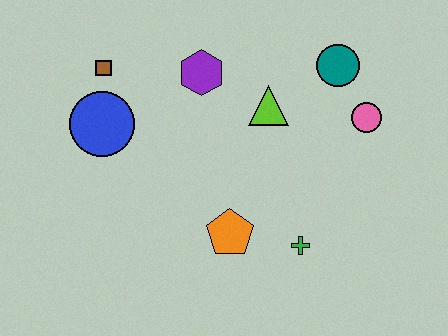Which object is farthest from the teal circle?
The blue circle is farthest from the teal circle.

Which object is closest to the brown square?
The blue circle is closest to the brown square.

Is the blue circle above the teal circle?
No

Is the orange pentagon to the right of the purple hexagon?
Yes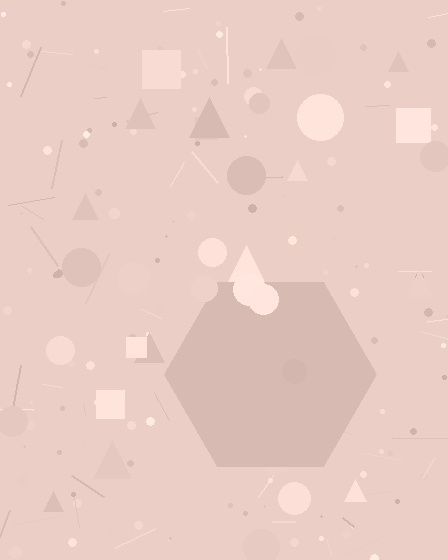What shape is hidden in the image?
A hexagon is hidden in the image.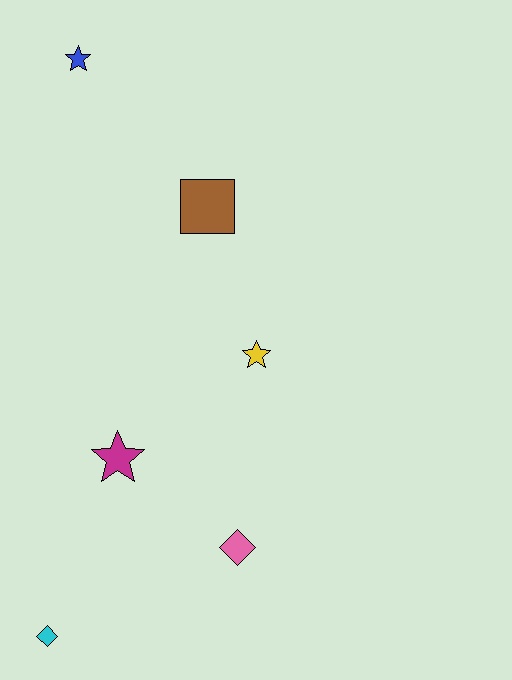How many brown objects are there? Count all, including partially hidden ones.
There is 1 brown object.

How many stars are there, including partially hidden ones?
There are 3 stars.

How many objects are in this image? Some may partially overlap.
There are 6 objects.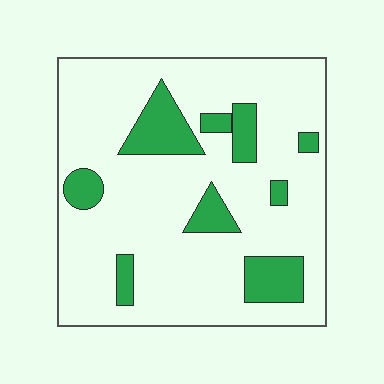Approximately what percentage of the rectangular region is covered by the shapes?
Approximately 20%.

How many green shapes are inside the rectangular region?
9.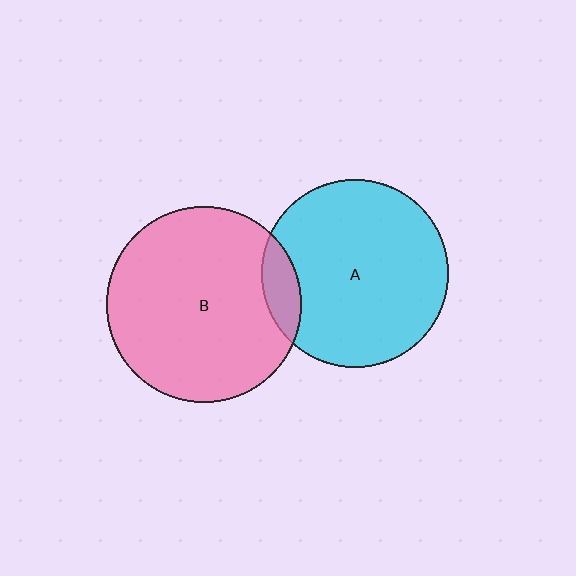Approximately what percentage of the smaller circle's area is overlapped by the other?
Approximately 10%.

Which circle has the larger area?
Circle B (pink).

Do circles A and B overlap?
Yes.